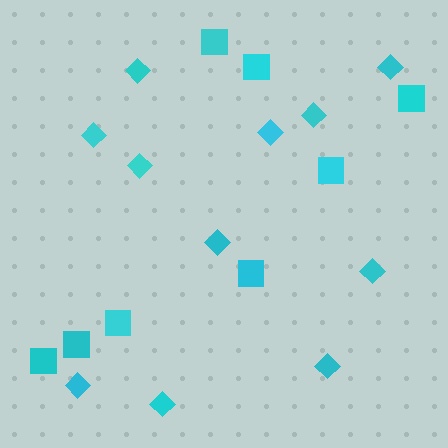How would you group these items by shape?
There are 2 groups: one group of diamonds (11) and one group of squares (8).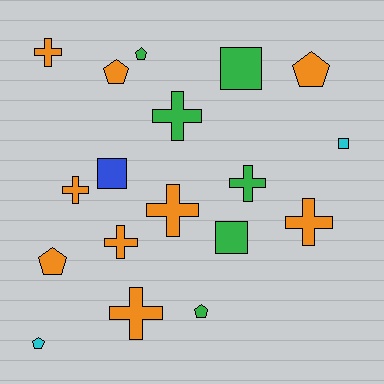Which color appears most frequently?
Orange, with 9 objects.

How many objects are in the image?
There are 18 objects.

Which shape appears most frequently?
Cross, with 8 objects.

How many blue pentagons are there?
There are no blue pentagons.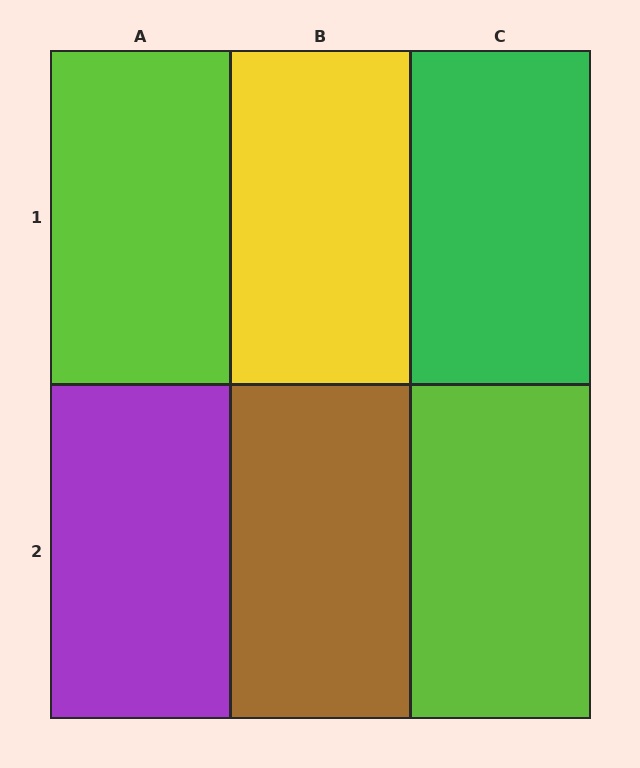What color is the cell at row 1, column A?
Lime.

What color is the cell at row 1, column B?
Yellow.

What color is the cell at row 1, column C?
Green.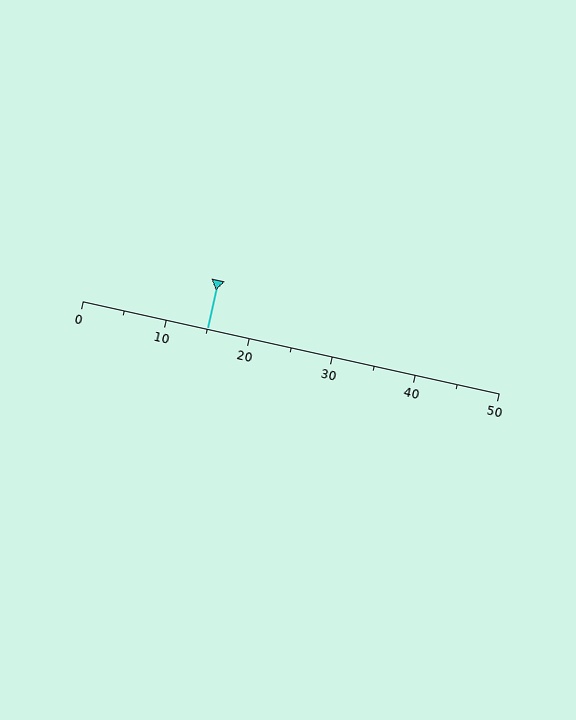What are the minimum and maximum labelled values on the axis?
The axis runs from 0 to 50.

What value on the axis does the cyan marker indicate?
The marker indicates approximately 15.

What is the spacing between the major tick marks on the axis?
The major ticks are spaced 10 apart.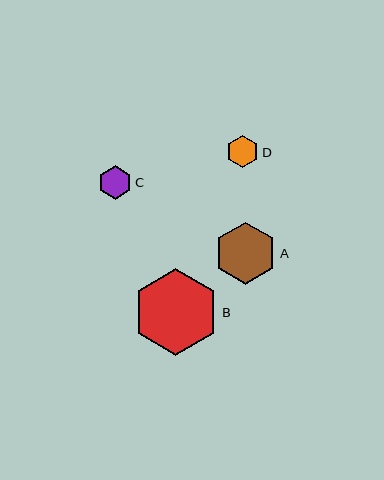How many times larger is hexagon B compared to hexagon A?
Hexagon B is approximately 1.4 times the size of hexagon A.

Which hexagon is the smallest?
Hexagon D is the smallest with a size of approximately 33 pixels.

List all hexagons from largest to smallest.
From largest to smallest: B, A, C, D.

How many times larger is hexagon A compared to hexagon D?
Hexagon A is approximately 1.9 times the size of hexagon D.